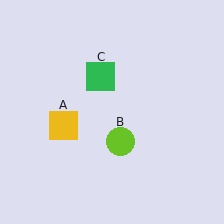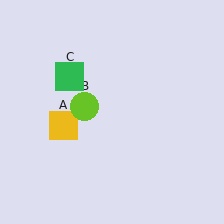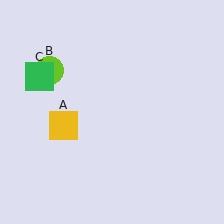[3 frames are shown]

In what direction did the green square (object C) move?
The green square (object C) moved left.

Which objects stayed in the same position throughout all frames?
Yellow square (object A) remained stationary.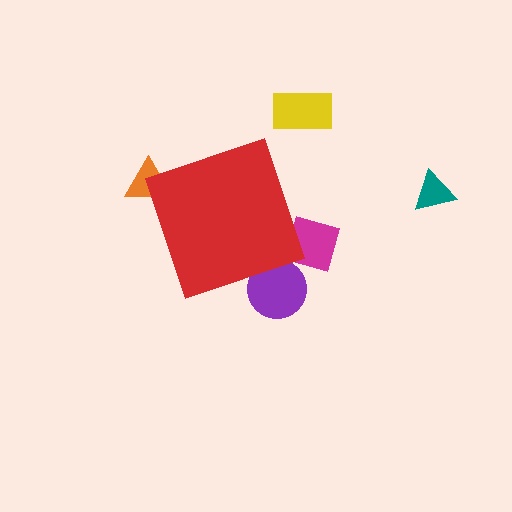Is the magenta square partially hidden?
Yes, the magenta square is partially hidden behind the red diamond.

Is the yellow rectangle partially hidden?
No, the yellow rectangle is fully visible.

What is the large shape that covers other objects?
A red diamond.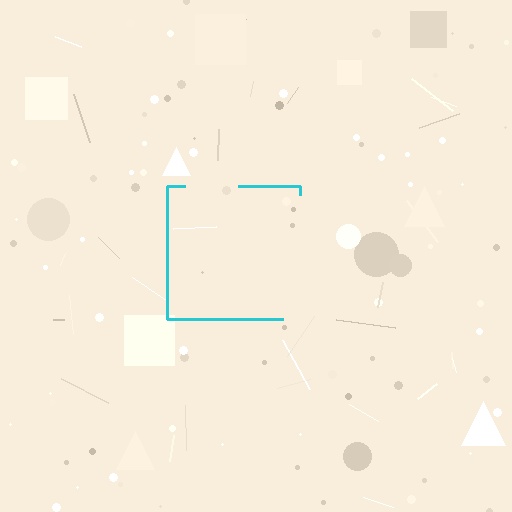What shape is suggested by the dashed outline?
The dashed outline suggests a square.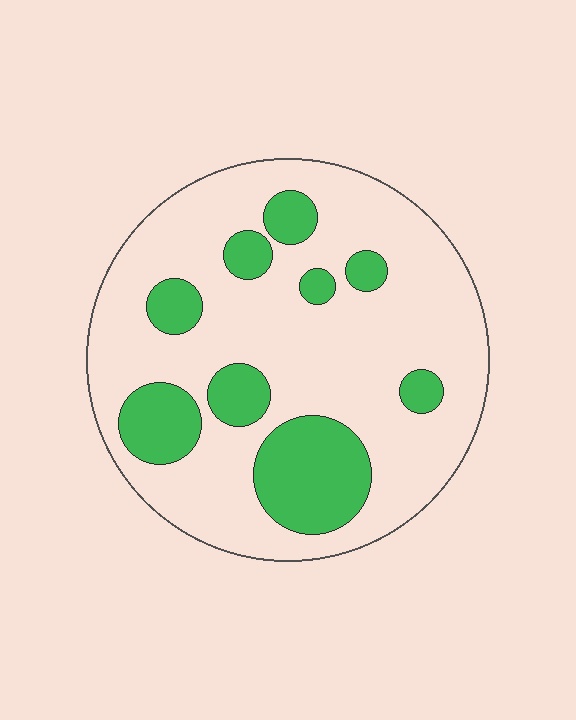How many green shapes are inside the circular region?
9.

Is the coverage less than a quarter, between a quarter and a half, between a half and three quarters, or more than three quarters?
Less than a quarter.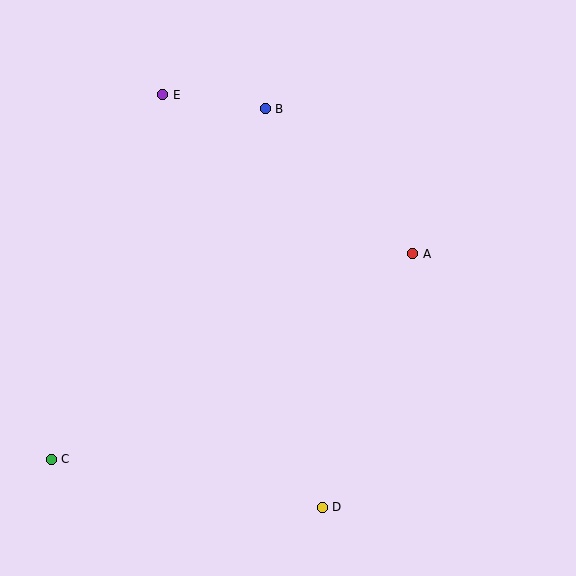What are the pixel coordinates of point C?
Point C is at (51, 459).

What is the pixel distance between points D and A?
The distance between D and A is 269 pixels.